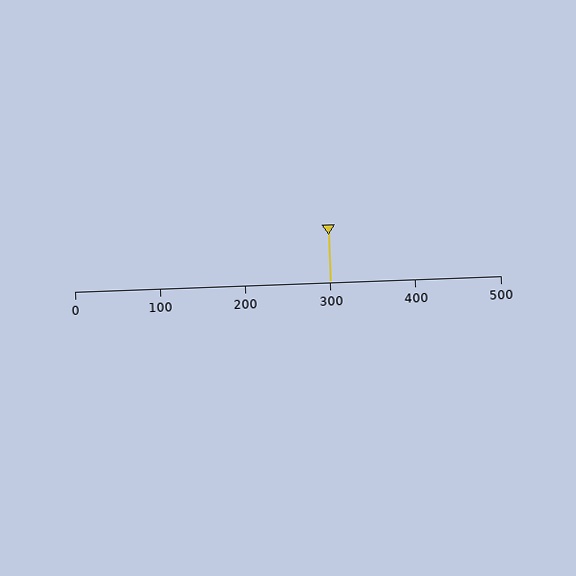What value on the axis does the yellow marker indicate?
The marker indicates approximately 300.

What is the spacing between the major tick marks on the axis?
The major ticks are spaced 100 apart.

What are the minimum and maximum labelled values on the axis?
The axis runs from 0 to 500.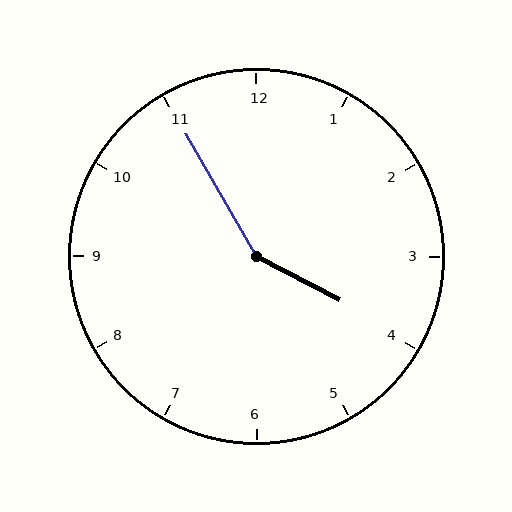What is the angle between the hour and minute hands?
Approximately 148 degrees.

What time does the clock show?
3:55.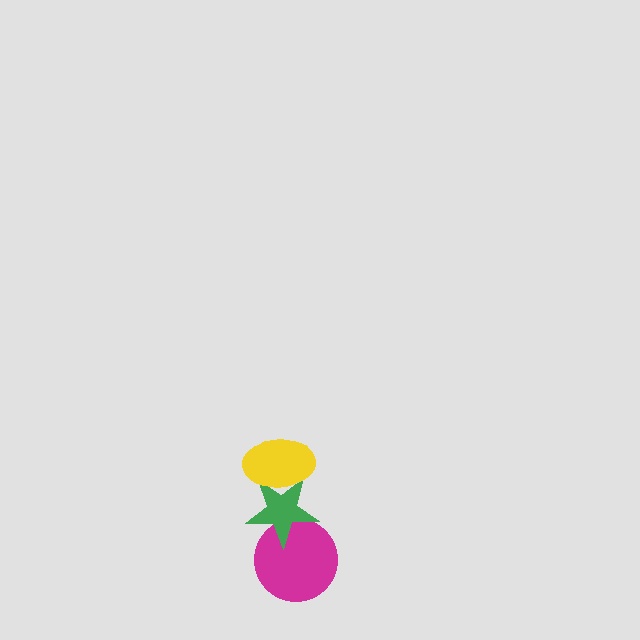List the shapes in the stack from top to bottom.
From top to bottom: the yellow ellipse, the green star, the magenta circle.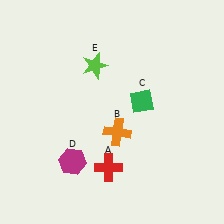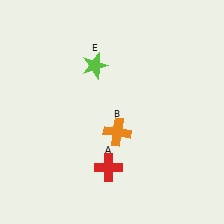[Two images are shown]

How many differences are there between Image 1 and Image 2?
There are 2 differences between the two images.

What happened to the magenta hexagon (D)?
The magenta hexagon (D) was removed in Image 2. It was in the bottom-left area of Image 1.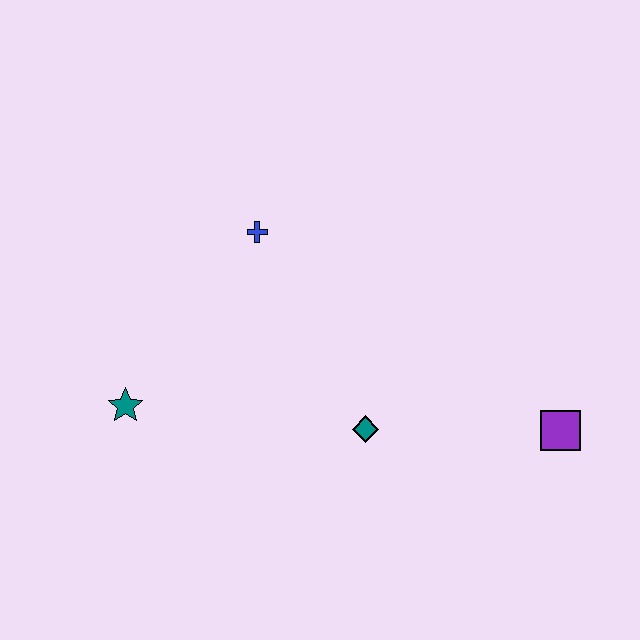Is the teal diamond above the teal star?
No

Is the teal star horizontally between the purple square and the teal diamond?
No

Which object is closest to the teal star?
The blue cross is closest to the teal star.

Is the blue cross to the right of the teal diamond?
No